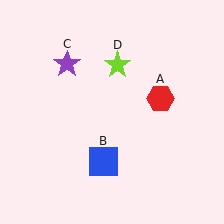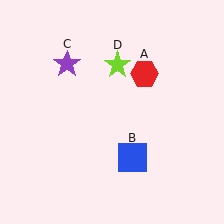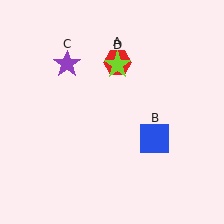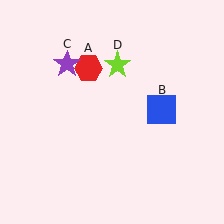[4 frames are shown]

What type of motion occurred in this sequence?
The red hexagon (object A), blue square (object B) rotated counterclockwise around the center of the scene.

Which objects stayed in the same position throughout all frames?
Purple star (object C) and lime star (object D) remained stationary.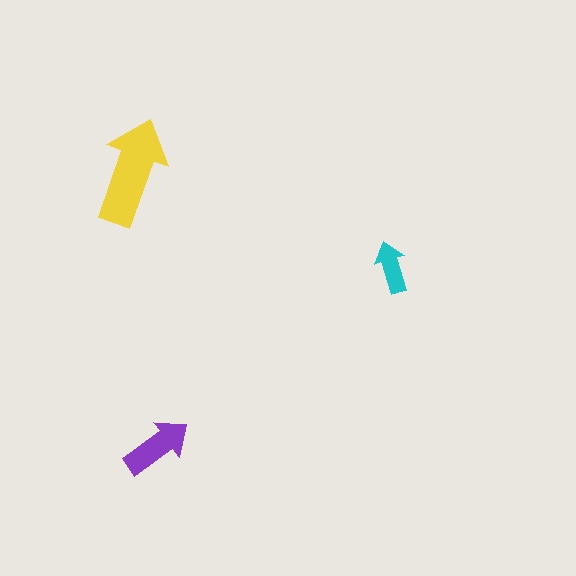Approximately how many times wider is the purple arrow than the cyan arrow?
About 1.5 times wider.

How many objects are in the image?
There are 3 objects in the image.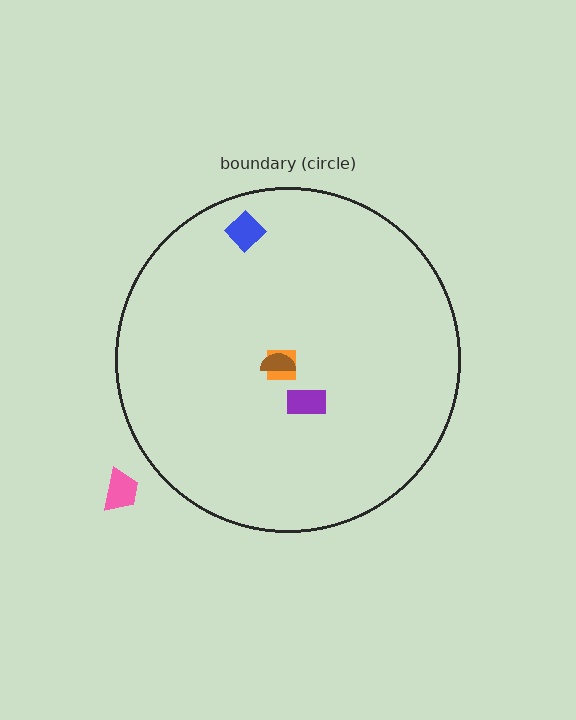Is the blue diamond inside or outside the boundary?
Inside.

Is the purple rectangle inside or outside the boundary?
Inside.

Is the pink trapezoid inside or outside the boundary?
Outside.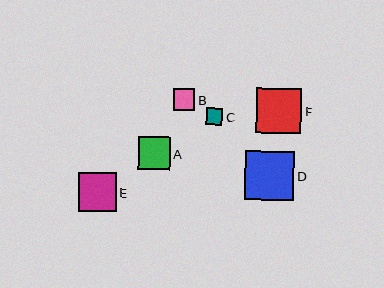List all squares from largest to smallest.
From largest to smallest: D, F, E, A, B, C.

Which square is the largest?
Square D is the largest with a size of approximately 49 pixels.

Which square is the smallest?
Square C is the smallest with a size of approximately 17 pixels.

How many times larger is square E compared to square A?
Square E is approximately 1.2 times the size of square A.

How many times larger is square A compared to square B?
Square A is approximately 1.5 times the size of square B.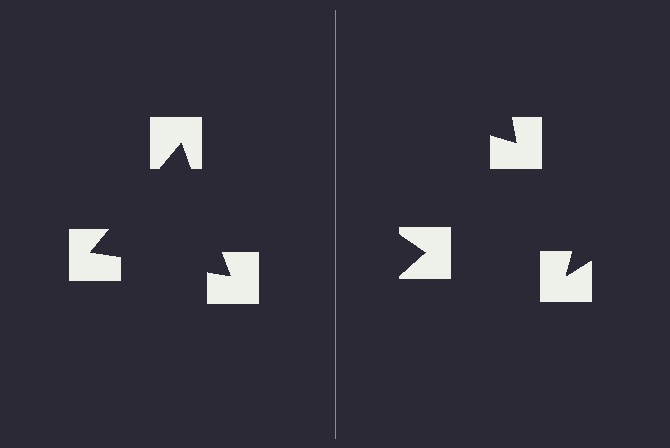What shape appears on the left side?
An illusory triangle.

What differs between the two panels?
The notched squares are positioned identically on both sides; only the wedge orientations differ. On the left they align to a triangle; on the right they are misaligned.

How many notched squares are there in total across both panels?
6 — 3 on each side.